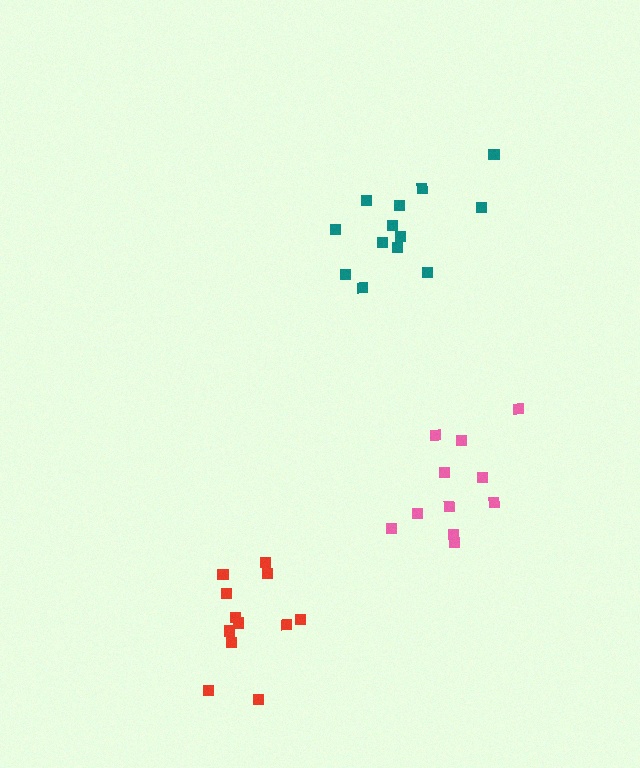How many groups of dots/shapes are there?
There are 3 groups.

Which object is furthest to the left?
The red cluster is leftmost.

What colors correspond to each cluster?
The clusters are colored: pink, teal, red.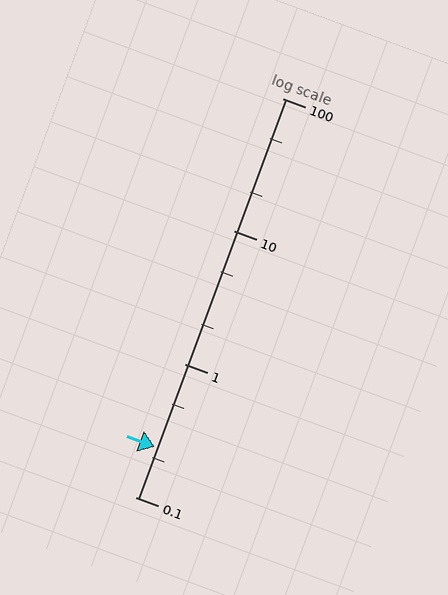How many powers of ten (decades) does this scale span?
The scale spans 3 decades, from 0.1 to 100.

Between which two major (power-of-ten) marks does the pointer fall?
The pointer is between 0.1 and 1.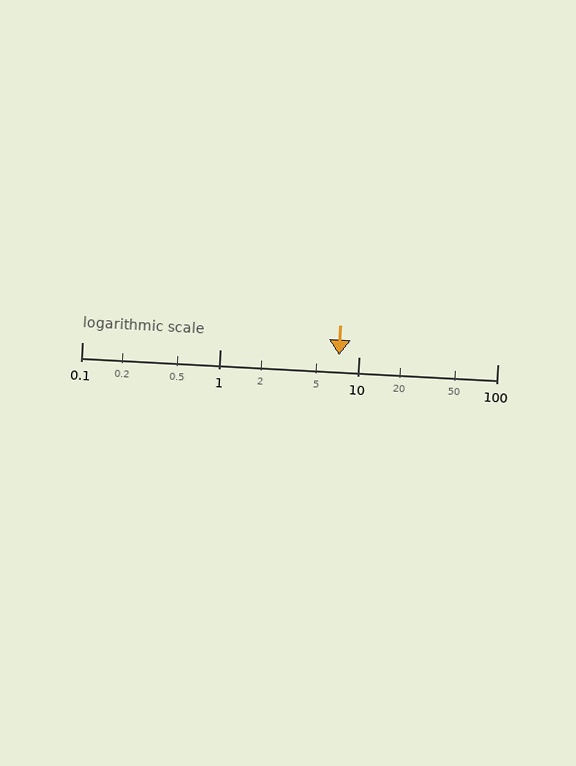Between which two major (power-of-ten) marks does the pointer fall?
The pointer is between 1 and 10.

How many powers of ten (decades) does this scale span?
The scale spans 3 decades, from 0.1 to 100.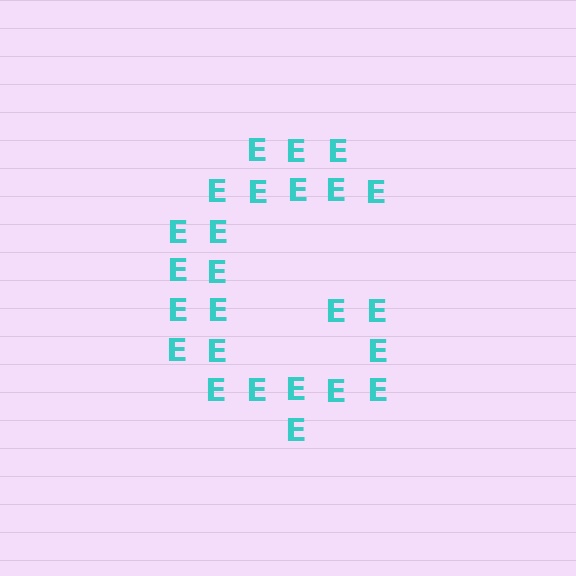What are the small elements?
The small elements are letter E's.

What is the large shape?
The large shape is the letter G.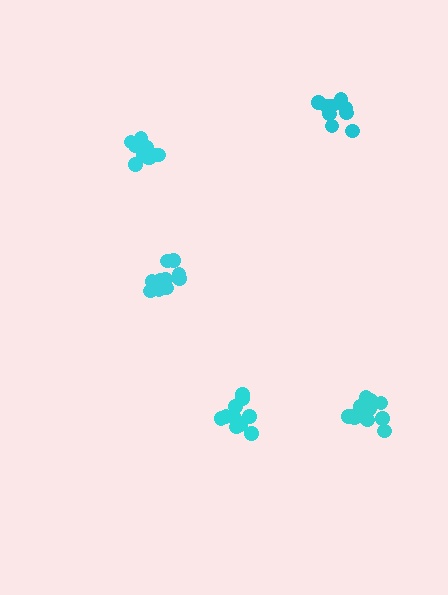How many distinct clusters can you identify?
There are 5 distinct clusters.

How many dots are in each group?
Group 1: 10 dots, Group 2: 9 dots, Group 3: 10 dots, Group 4: 10 dots, Group 5: 14 dots (53 total).